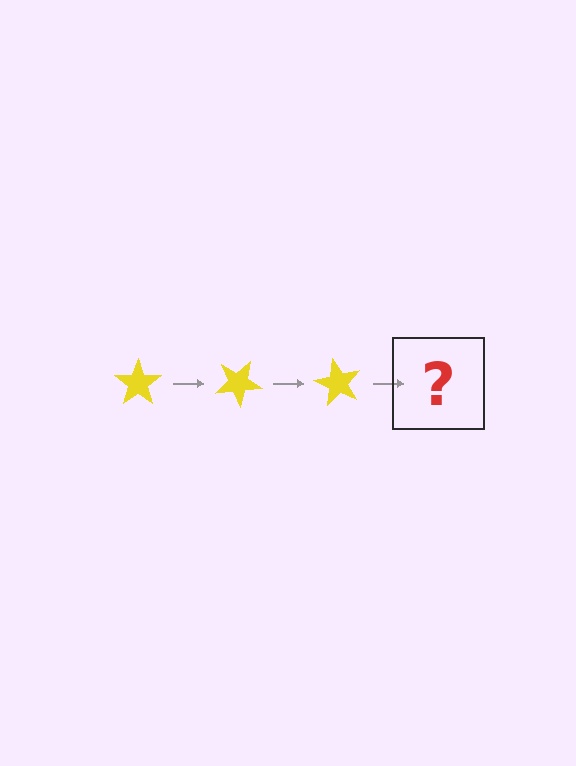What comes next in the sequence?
The next element should be a yellow star rotated 90 degrees.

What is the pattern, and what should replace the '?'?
The pattern is that the star rotates 30 degrees each step. The '?' should be a yellow star rotated 90 degrees.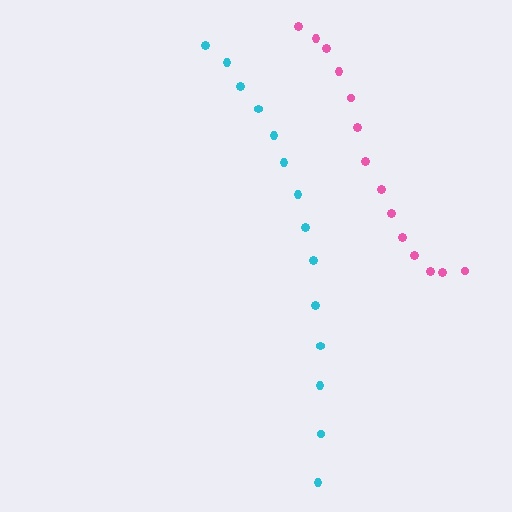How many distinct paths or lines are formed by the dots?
There are 2 distinct paths.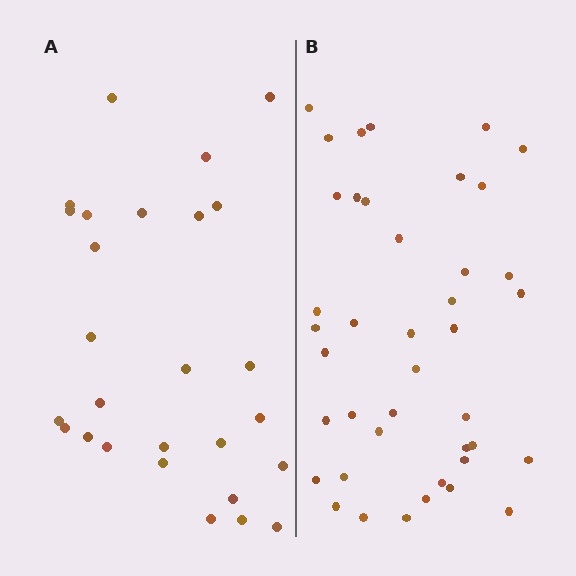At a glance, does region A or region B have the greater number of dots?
Region B (the right region) has more dots.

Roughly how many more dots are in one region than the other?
Region B has approximately 15 more dots than region A.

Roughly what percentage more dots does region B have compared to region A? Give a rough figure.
About 50% more.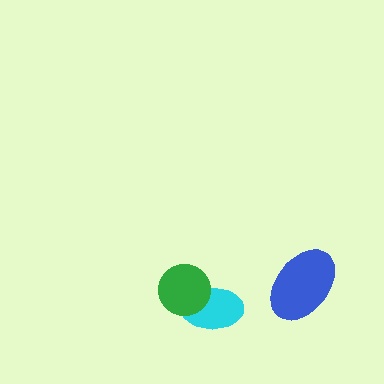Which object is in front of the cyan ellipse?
The green circle is in front of the cyan ellipse.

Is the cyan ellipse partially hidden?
Yes, it is partially covered by another shape.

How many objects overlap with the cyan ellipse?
1 object overlaps with the cyan ellipse.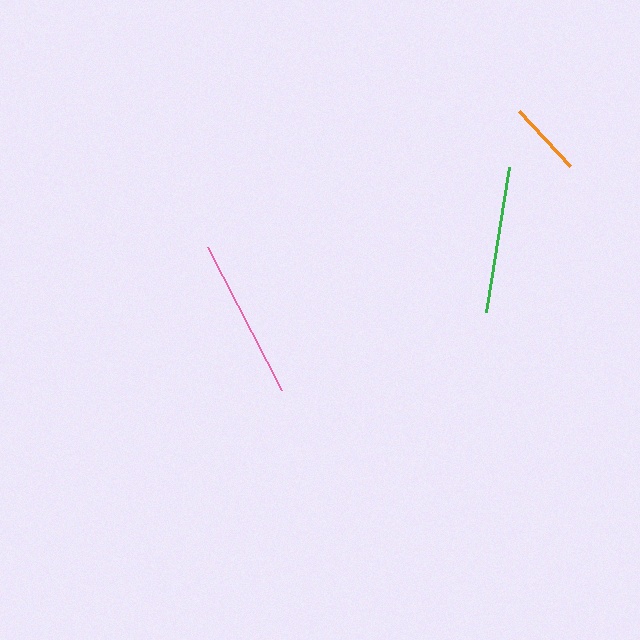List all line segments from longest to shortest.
From longest to shortest: pink, green, orange.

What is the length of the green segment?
The green segment is approximately 147 pixels long.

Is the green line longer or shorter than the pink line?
The pink line is longer than the green line.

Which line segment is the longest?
The pink line is the longest at approximately 161 pixels.